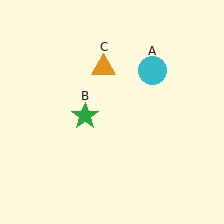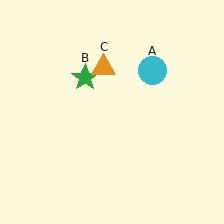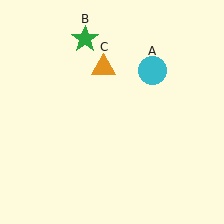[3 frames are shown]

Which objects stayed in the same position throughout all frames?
Cyan circle (object A) and orange triangle (object C) remained stationary.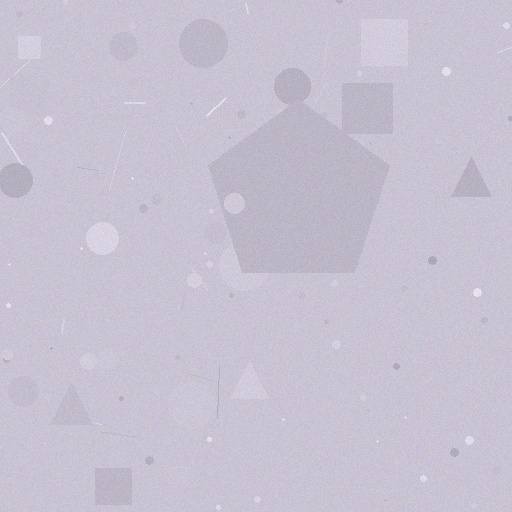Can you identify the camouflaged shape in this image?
The camouflaged shape is a pentagon.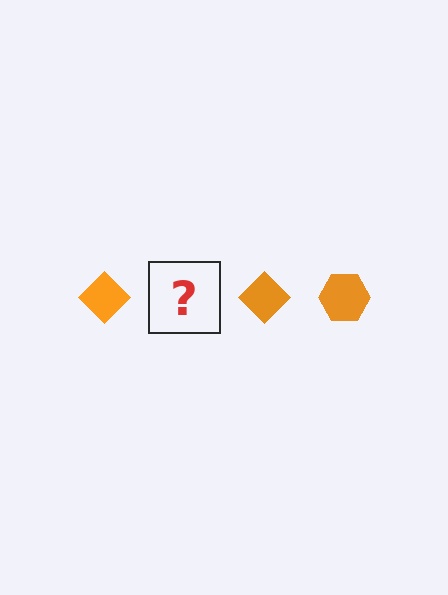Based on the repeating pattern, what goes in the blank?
The blank should be an orange hexagon.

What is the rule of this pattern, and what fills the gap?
The rule is that the pattern cycles through diamond, hexagon shapes in orange. The gap should be filled with an orange hexagon.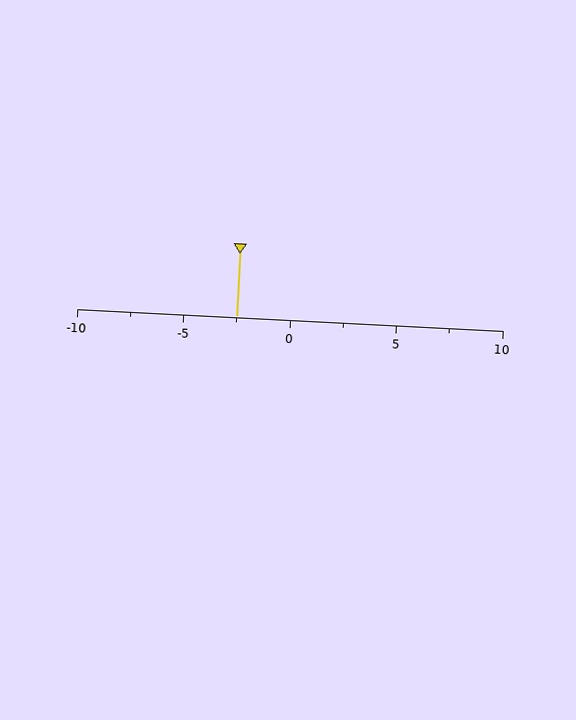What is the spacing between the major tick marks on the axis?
The major ticks are spaced 5 apart.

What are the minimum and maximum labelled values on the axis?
The axis runs from -10 to 10.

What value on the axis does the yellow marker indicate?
The marker indicates approximately -2.5.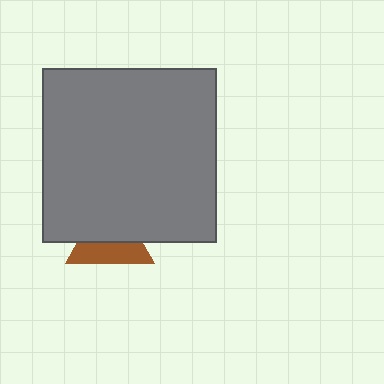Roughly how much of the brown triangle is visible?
A small part of it is visible (roughly 44%).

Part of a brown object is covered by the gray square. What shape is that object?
It is a triangle.